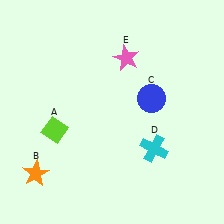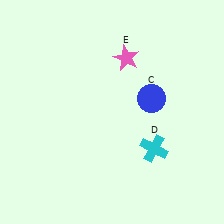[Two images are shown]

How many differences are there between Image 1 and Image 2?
There are 2 differences between the two images.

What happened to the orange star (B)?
The orange star (B) was removed in Image 2. It was in the bottom-left area of Image 1.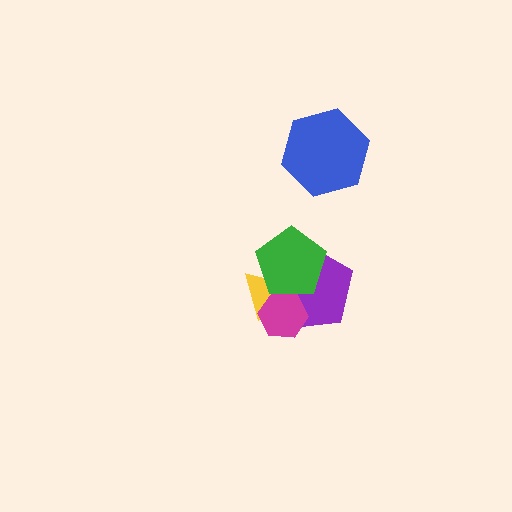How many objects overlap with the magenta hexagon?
3 objects overlap with the magenta hexagon.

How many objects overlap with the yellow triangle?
3 objects overlap with the yellow triangle.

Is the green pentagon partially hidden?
No, no other shape covers it.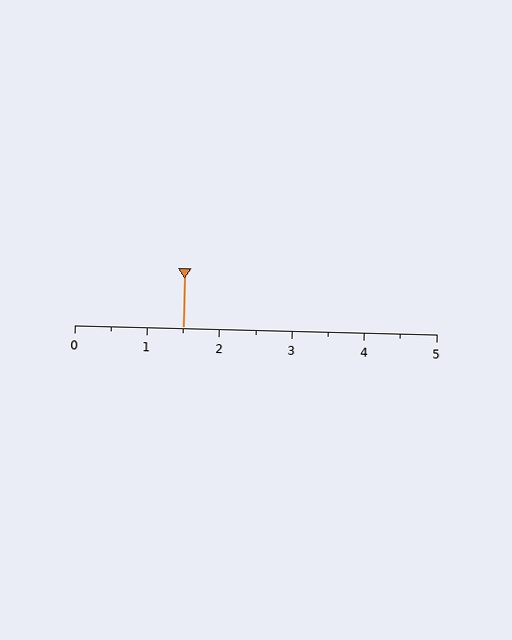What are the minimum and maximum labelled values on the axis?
The axis runs from 0 to 5.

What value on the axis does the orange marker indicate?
The marker indicates approximately 1.5.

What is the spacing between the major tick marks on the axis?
The major ticks are spaced 1 apart.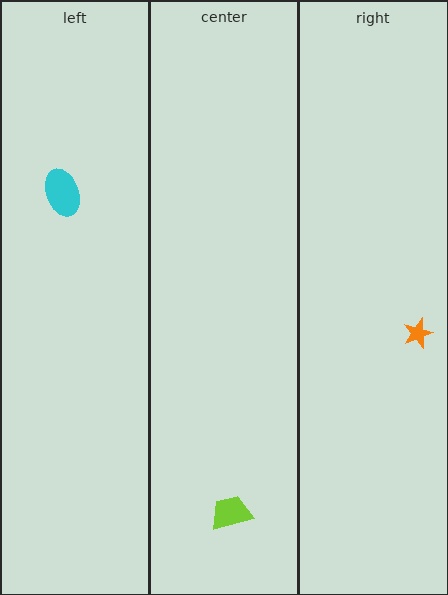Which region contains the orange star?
The right region.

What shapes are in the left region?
The cyan ellipse.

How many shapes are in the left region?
1.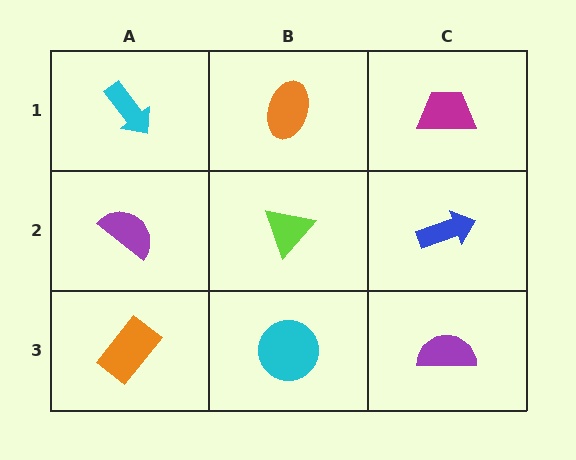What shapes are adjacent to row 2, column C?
A magenta trapezoid (row 1, column C), a purple semicircle (row 3, column C), a lime triangle (row 2, column B).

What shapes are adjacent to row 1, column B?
A lime triangle (row 2, column B), a cyan arrow (row 1, column A), a magenta trapezoid (row 1, column C).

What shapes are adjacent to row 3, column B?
A lime triangle (row 2, column B), an orange rectangle (row 3, column A), a purple semicircle (row 3, column C).